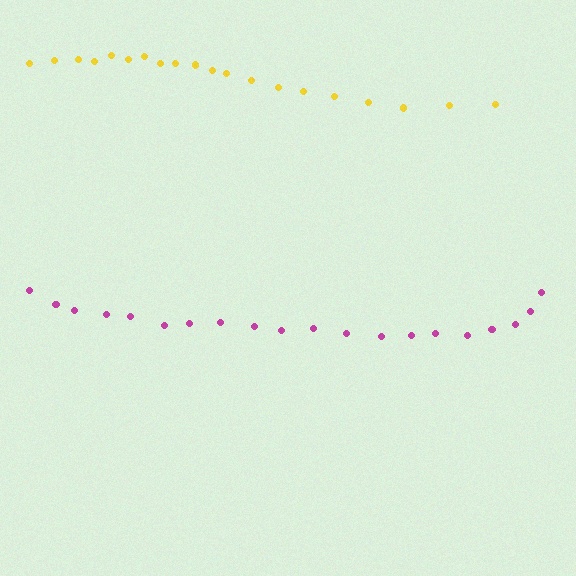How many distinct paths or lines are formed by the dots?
There are 2 distinct paths.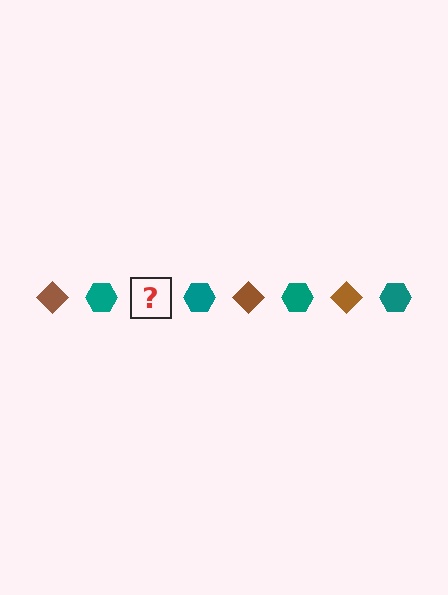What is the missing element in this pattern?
The missing element is a brown diamond.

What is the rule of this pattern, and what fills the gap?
The rule is that the pattern alternates between brown diamond and teal hexagon. The gap should be filled with a brown diamond.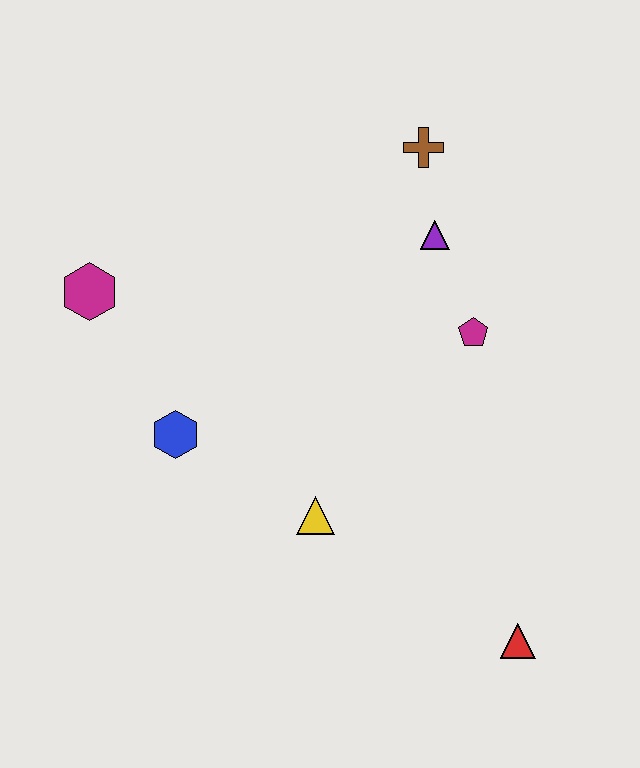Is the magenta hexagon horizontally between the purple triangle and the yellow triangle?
No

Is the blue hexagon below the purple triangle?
Yes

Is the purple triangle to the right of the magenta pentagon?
No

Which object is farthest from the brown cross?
The red triangle is farthest from the brown cross.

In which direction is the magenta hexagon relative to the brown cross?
The magenta hexagon is to the left of the brown cross.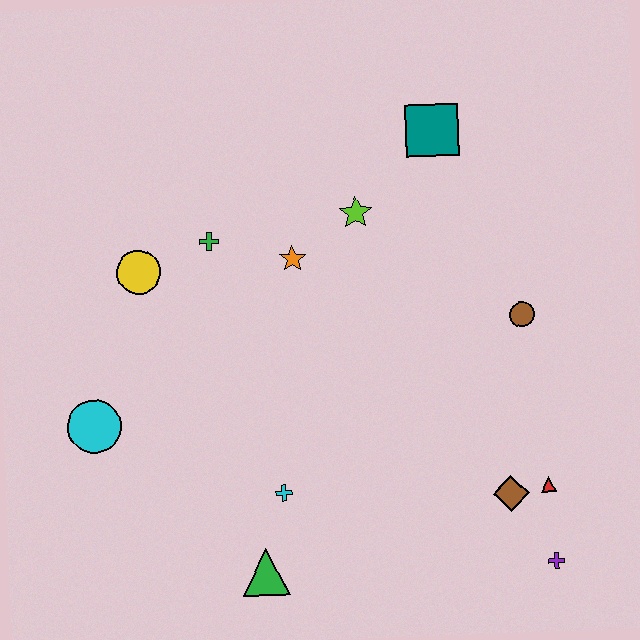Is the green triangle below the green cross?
Yes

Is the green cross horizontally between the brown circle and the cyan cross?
No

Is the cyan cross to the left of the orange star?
Yes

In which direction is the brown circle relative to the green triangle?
The brown circle is to the right of the green triangle.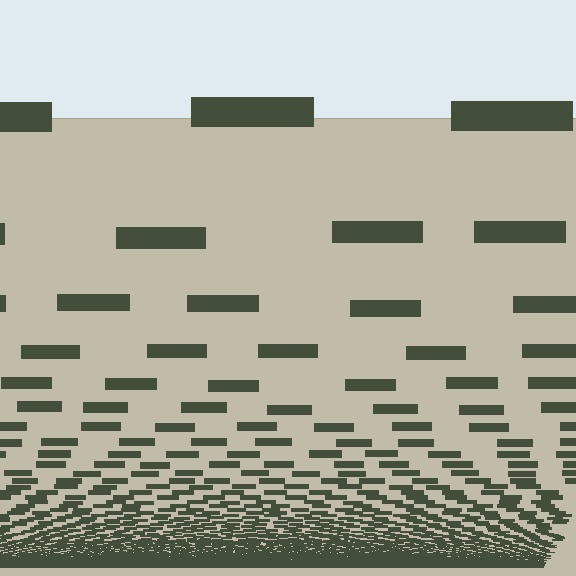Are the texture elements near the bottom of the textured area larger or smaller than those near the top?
Smaller. The gradient is inverted — elements near the bottom are smaller and denser.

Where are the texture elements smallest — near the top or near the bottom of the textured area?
Near the bottom.